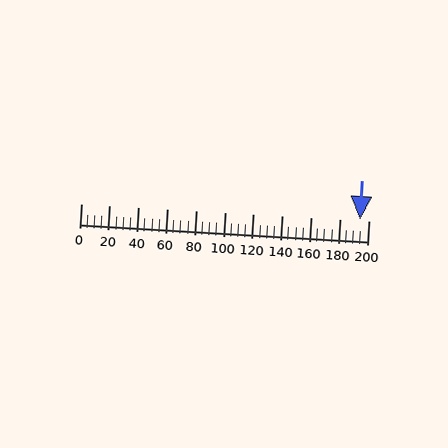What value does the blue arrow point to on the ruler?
The blue arrow points to approximately 194.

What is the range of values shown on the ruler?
The ruler shows values from 0 to 200.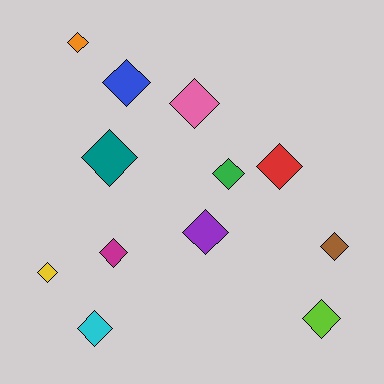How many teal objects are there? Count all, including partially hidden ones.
There is 1 teal object.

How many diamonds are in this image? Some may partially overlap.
There are 12 diamonds.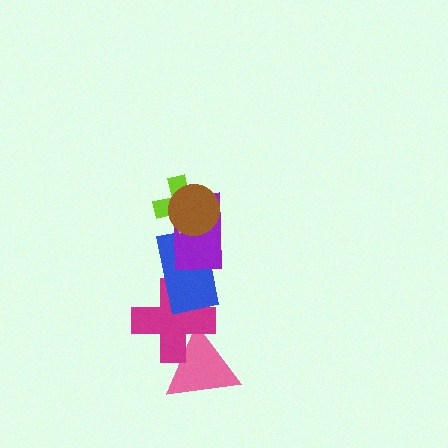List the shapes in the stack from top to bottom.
From top to bottom: the brown circle, the lime cross, the purple rectangle, the blue rectangle, the magenta cross, the pink triangle.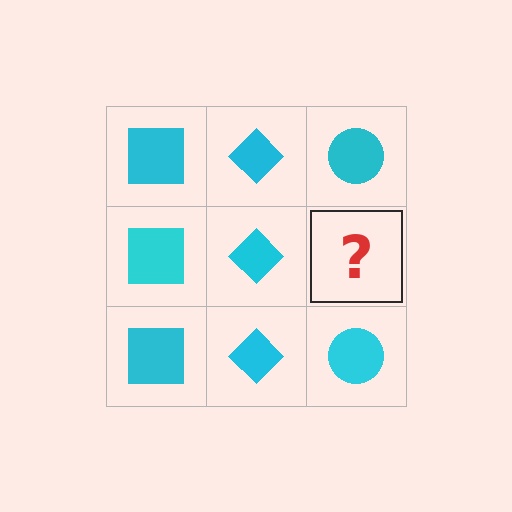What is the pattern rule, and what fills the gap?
The rule is that each column has a consistent shape. The gap should be filled with a cyan circle.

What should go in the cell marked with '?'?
The missing cell should contain a cyan circle.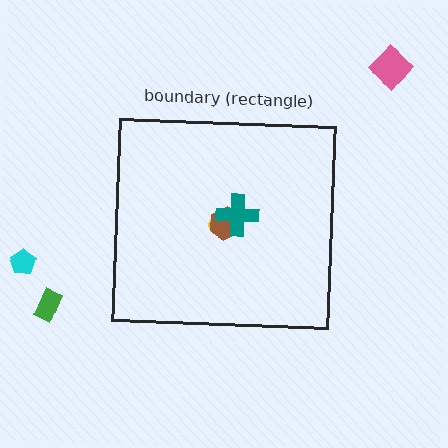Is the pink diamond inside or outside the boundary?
Outside.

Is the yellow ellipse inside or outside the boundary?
Inside.